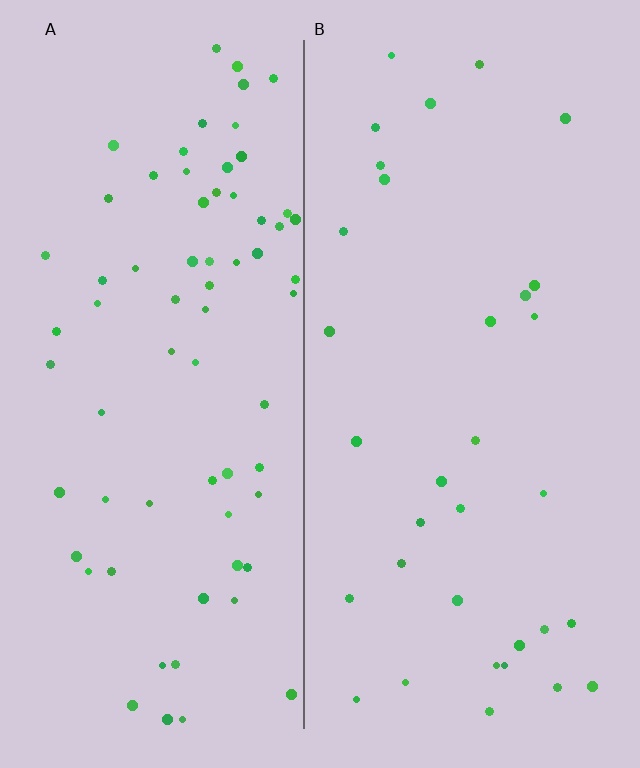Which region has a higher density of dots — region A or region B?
A (the left).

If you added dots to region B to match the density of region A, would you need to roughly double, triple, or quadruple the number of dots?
Approximately double.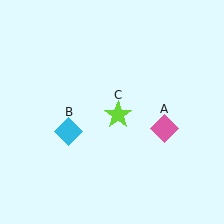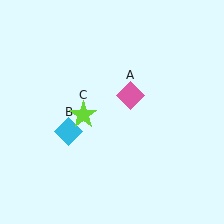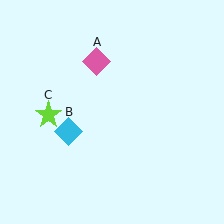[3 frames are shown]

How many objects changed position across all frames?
2 objects changed position: pink diamond (object A), lime star (object C).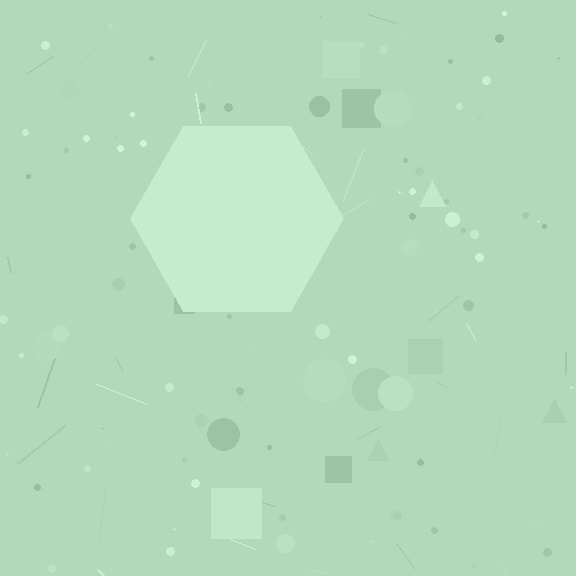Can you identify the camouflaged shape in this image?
The camouflaged shape is a hexagon.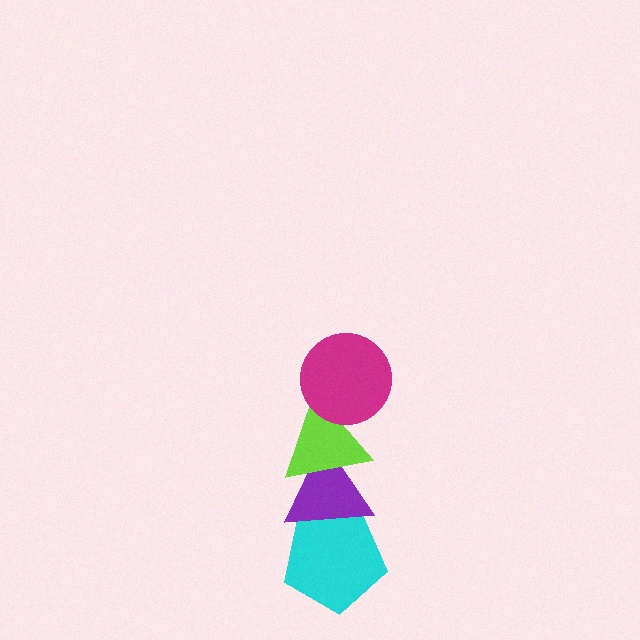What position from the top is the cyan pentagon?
The cyan pentagon is 4th from the top.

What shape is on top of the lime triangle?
The magenta circle is on top of the lime triangle.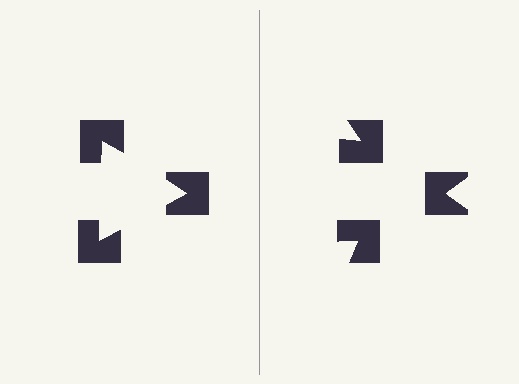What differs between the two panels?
The notched squares are positioned identically on both sides; only the wedge orientations differ. On the left they align to a triangle; on the right they are misaligned.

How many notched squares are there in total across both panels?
6 — 3 on each side.